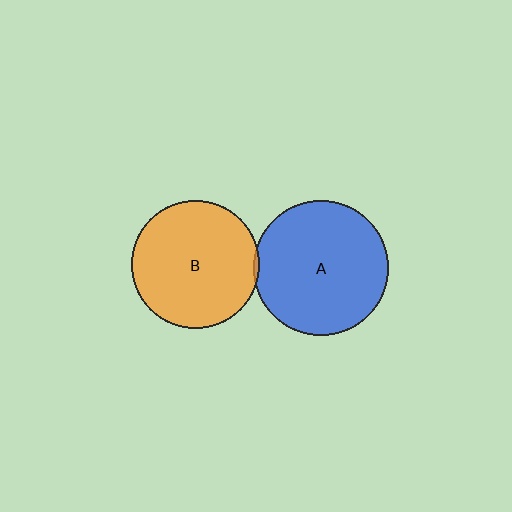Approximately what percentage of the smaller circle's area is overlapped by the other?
Approximately 5%.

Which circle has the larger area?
Circle A (blue).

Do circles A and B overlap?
Yes.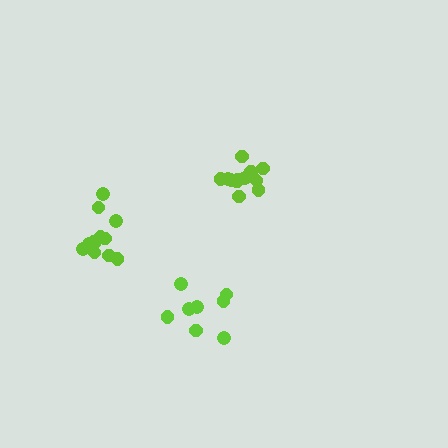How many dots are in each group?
Group 1: 12 dots, Group 2: 8 dots, Group 3: 12 dots (32 total).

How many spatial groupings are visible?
There are 3 spatial groupings.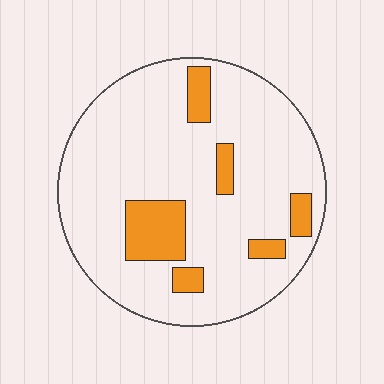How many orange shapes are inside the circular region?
6.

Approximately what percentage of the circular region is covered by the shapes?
Approximately 15%.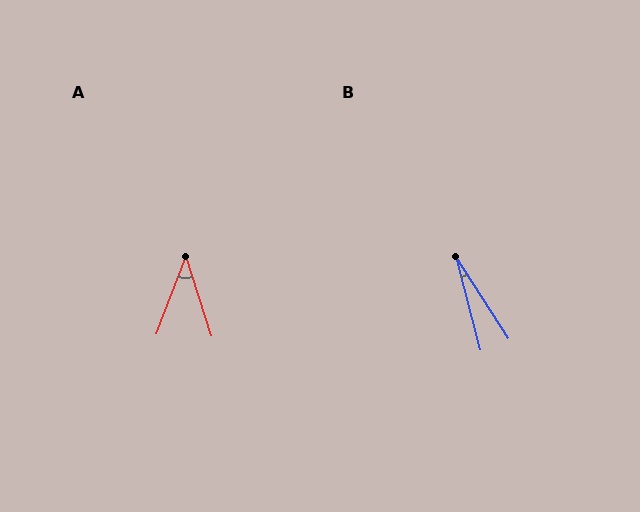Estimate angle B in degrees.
Approximately 18 degrees.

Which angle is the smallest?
B, at approximately 18 degrees.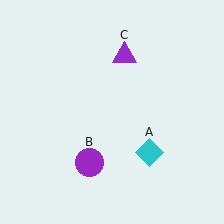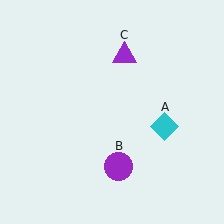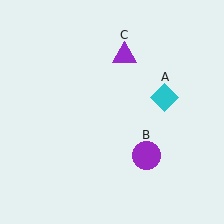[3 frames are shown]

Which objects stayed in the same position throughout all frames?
Purple triangle (object C) remained stationary.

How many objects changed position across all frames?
2 objects changed position: cyan diamond (object A), purple circle (object B).